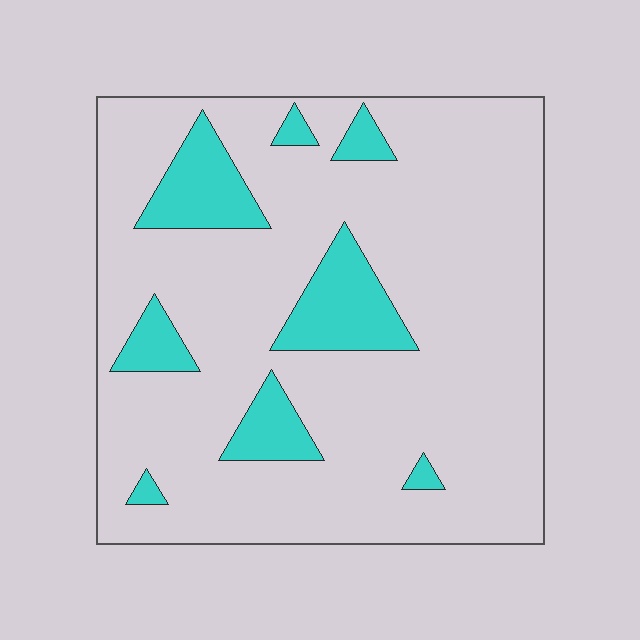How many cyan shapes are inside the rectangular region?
8.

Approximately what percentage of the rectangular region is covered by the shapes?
Approximately 15%.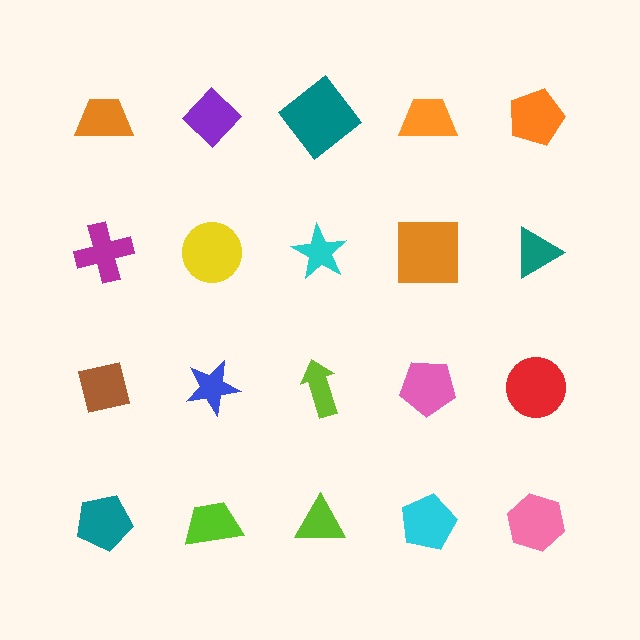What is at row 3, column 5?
A red circle.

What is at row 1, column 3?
A teal diamond.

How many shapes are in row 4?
5 shapes.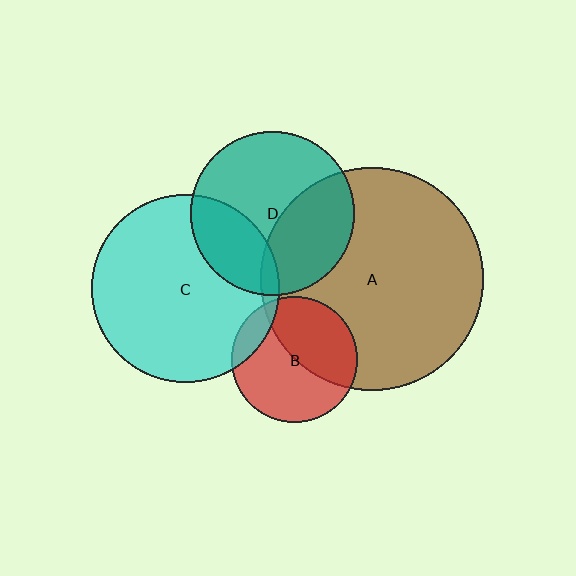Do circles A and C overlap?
Yes.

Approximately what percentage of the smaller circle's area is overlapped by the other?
Approximately 5%.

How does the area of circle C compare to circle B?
Approximately 2.2 times.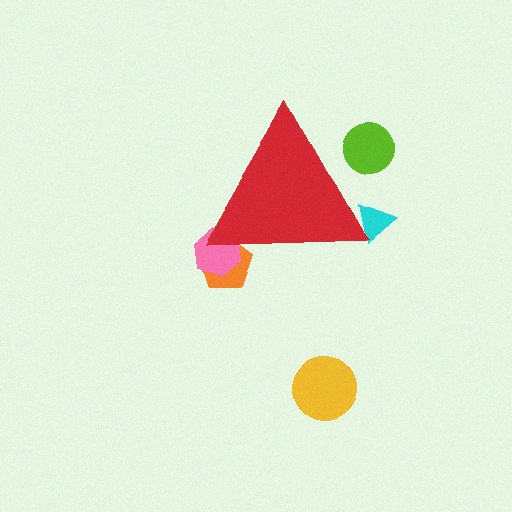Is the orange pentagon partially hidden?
Yes, the orange pentagon is partially hidden behind the red triangle.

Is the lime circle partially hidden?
Yes, the lime circle is partially hidden behind the red triangle.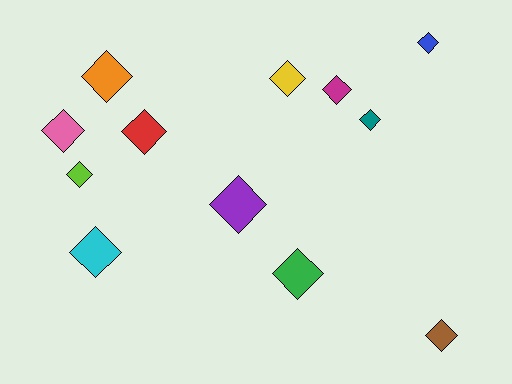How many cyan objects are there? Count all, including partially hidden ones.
There is 1 cyan object.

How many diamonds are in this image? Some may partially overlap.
There are 12 diamonds.